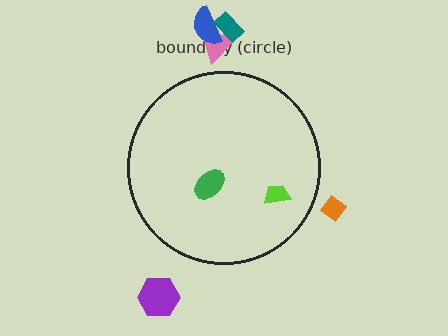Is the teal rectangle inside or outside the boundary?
Outside.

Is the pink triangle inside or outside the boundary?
Outside.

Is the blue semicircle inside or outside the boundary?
Outside.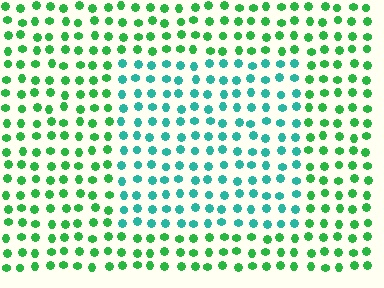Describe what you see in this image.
The image is filled with small green elements in a uniform arrangement. A rectangle-shaped region is visible where the elements are tinted to a slightly different hue, forming a subtle color boundary.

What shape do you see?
I see a rectangle.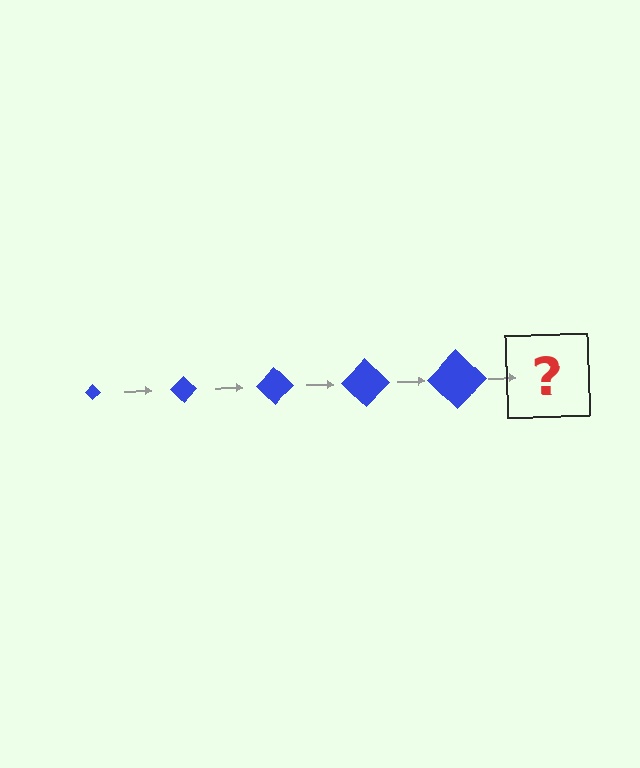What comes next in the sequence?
The next element should be a blue diamond, larger than the previous one.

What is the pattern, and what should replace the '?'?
The pattern is that the diamond gets progressively larger each step. The '?' should be a blue diamond, larger than the previous one.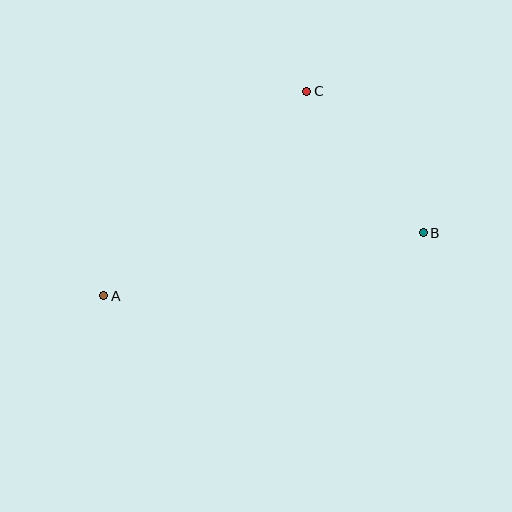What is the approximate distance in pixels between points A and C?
The distance between A and C is approximately 288 pixels.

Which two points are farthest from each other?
Points A and B are farthest from each other.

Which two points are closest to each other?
Points B and C are closest to each other.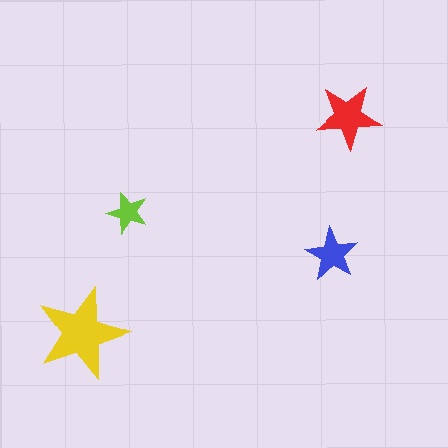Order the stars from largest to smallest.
the yellow one, the red one, the blue one, the lime one.